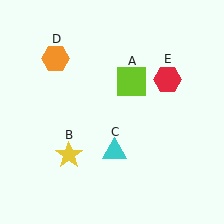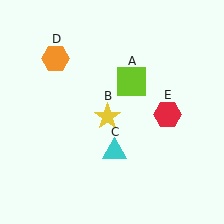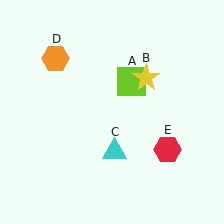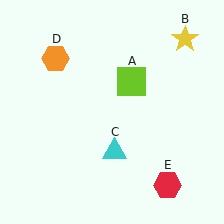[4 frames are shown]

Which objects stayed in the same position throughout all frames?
Lime square (object A) and cyan triangle (object C) and orange hexagon (object D) remained stationary.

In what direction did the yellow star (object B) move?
The yellow star (object B) moved up and to the right.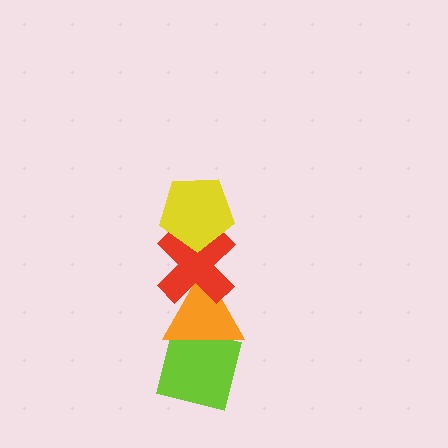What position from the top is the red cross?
The red cross is 2nd from the top.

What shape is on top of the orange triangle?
The red cross is on top of the orange triangle.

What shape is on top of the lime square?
The orange triangle is on top of the lime square.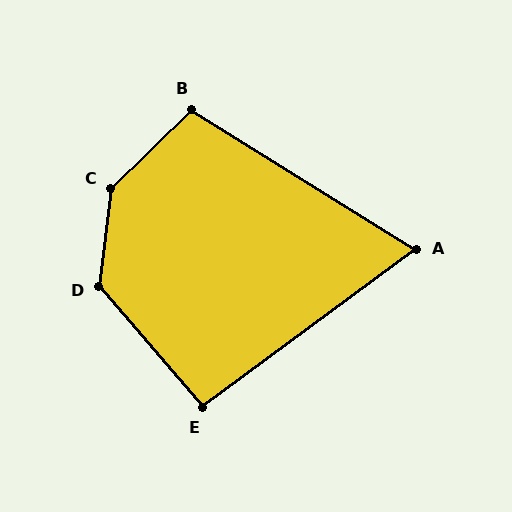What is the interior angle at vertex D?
Approximately 132 degrees (obtuse).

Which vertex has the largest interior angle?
C, at approximately 141 degrees.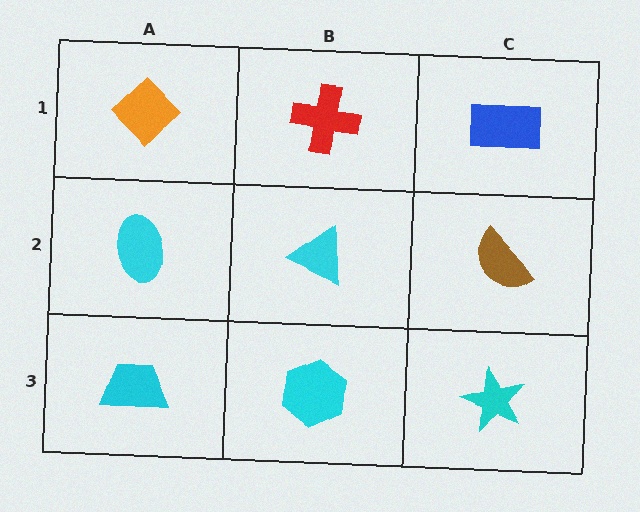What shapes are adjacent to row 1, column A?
A cyan ellipse (row 2, column A), a red cross (row 1, column B).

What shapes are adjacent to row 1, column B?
A cyan triangle (row 2, column B), an orange diamond (row 1, column A), a blue rectangle (row 1, column C).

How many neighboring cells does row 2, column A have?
3.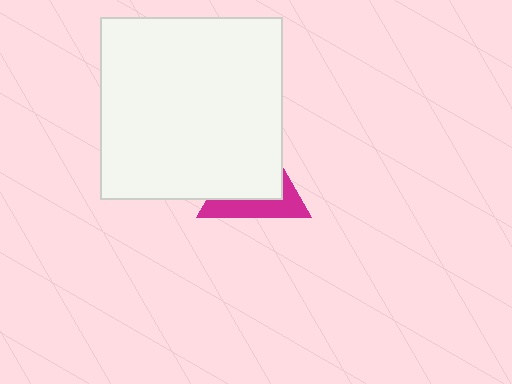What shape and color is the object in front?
The object in front is a white square.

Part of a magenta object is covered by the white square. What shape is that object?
It is a triangle.